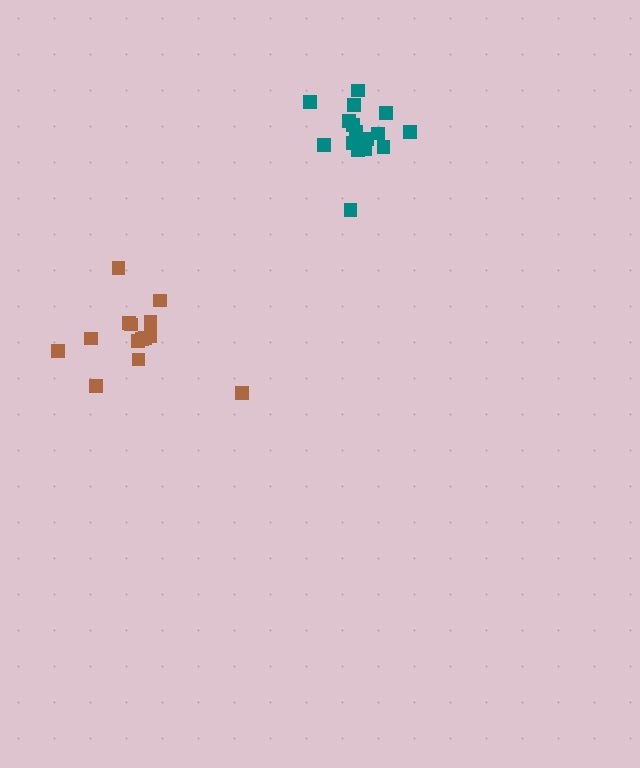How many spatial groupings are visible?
There are 2 spatial groupings.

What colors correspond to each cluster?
The clusters are colored: teal, brown.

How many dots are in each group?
Group 1: 17 dots, Group 2: 14 dots (31 total).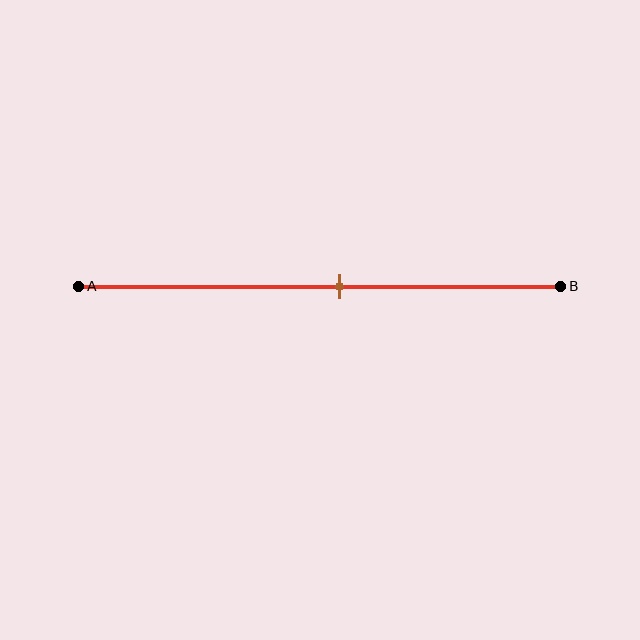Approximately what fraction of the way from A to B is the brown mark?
The brown mark is approximately 55% of the way from A to B.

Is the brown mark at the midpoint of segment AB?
No, the mark is at about 55% from A, not at the 50% midpoint.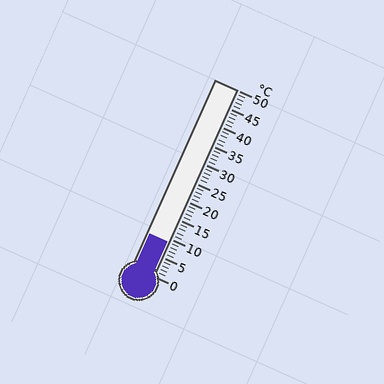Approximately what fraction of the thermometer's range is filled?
The thermometer is filled to approximately 20% of its range.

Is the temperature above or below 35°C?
The temperature is below 35°C.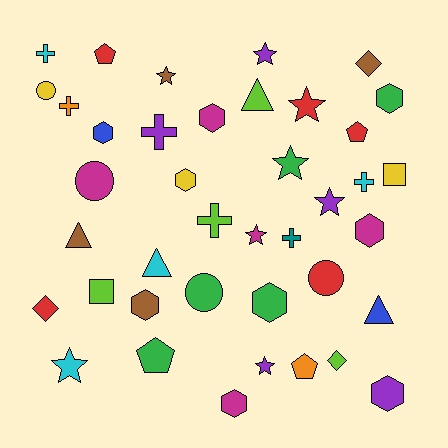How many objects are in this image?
There are 40 objects.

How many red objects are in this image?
There are 5 red objects.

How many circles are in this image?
There are 4 circles.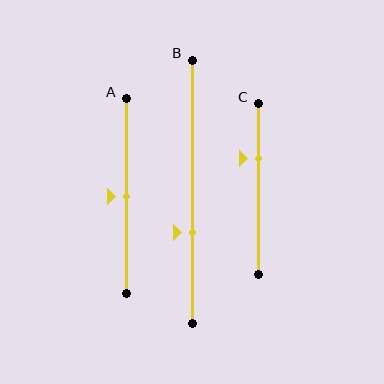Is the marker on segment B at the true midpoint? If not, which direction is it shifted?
No, the marker on segment B is shifted downward by about 16% of the segment length.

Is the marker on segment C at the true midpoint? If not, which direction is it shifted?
No, the marker on segment C is shifted upward by about 18% of the segment length.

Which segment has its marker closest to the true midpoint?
Segment A has its marker closest to the true midpoint.